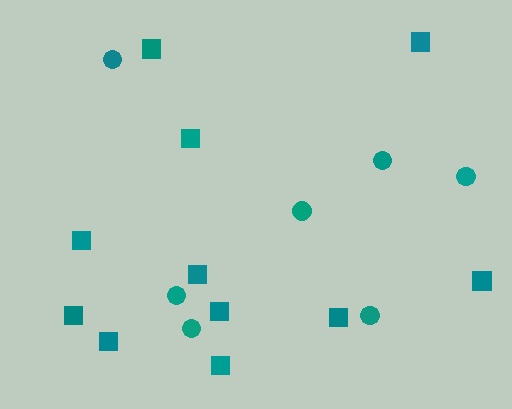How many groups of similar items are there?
There are 2 groups: one group of circles (7) and one group of squares (11).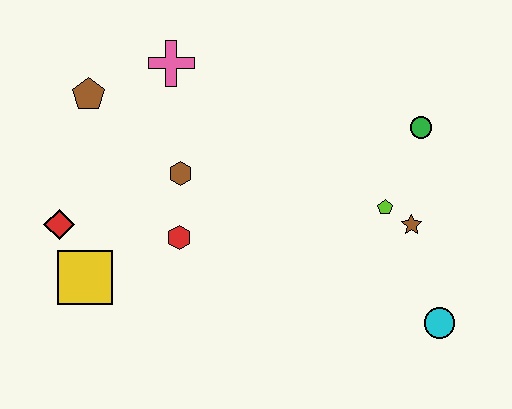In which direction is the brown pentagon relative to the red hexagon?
The brown pentagon is above the red hexagon.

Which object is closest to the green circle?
The lime pentagon is closest to the green circle.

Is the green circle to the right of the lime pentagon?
Yes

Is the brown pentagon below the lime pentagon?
No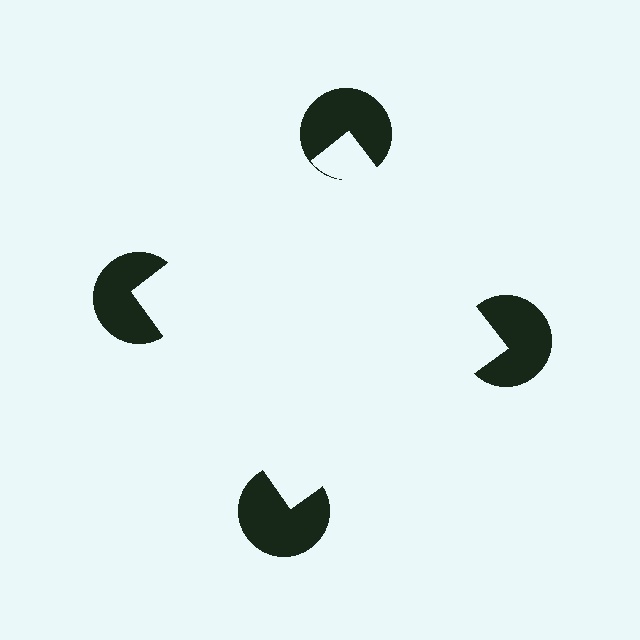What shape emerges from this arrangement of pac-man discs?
An illusory square — its edges are inferred from the aligned wedge cuts in the pac-man discs, not physically drawn.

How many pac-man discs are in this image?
There are 4 — one at each vertex of the illusory square.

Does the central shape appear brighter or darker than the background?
It typically appears slightly brighter than the background, even though no actual brightness change is drawn.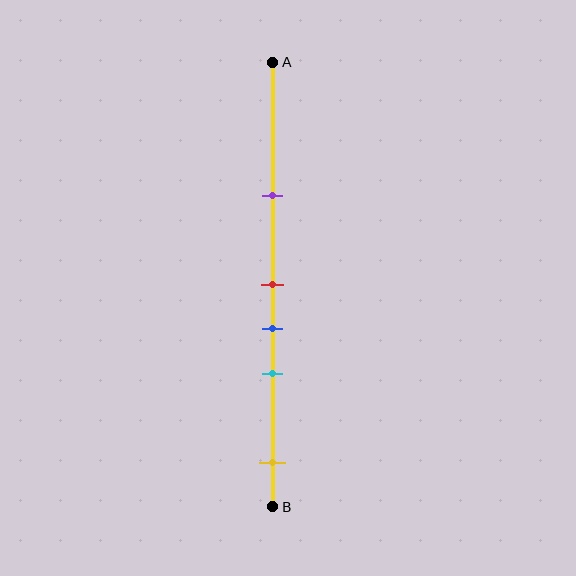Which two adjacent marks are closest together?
The red and blue marks are the closest adjacent pair.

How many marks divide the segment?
There are 5 marks dividing the segment.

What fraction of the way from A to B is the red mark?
The red mark is approximately 50% (0.5) of the way from A to B.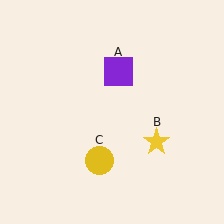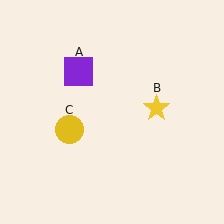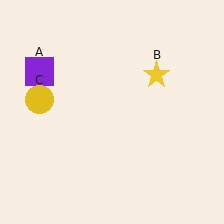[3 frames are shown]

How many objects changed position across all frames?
3 objects changed position: purple square (object A), yellow star (object B), yellow circle (object C).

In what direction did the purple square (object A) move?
The purple square (object A) moved left.